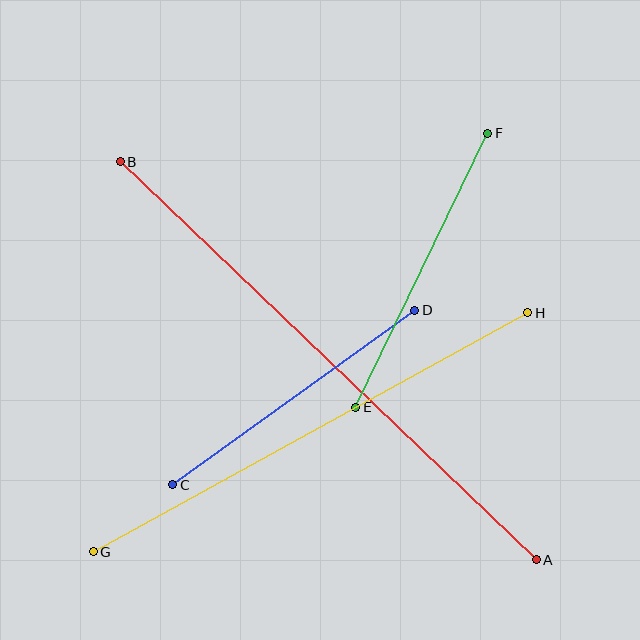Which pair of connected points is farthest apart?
Points A and B are farthest apart.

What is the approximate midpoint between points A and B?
The midpoint is at approximately (328, 361) pixels.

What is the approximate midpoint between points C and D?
The midpoint is at approximately (294, 398) pixels.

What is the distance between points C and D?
The distance is approximately 298 pixels.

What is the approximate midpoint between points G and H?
The midpoint is at approximately (311, 432) pixels.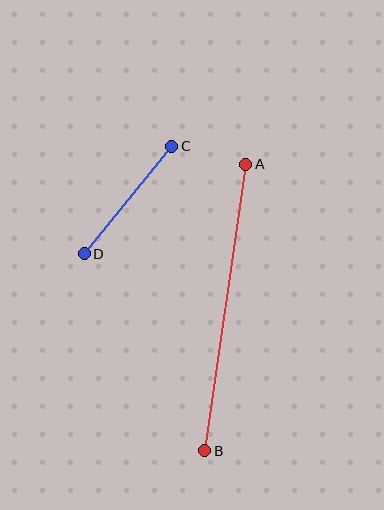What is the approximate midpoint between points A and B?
The midpoint is at approximately (225, 308) pixels.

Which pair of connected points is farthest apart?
Points A and B are farthest apart.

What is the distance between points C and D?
The distance is approximately 139 pixels.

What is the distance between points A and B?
The distance is approximately 289 pixels.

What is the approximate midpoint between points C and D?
The midpoint is at approximately (128, 200) pixels.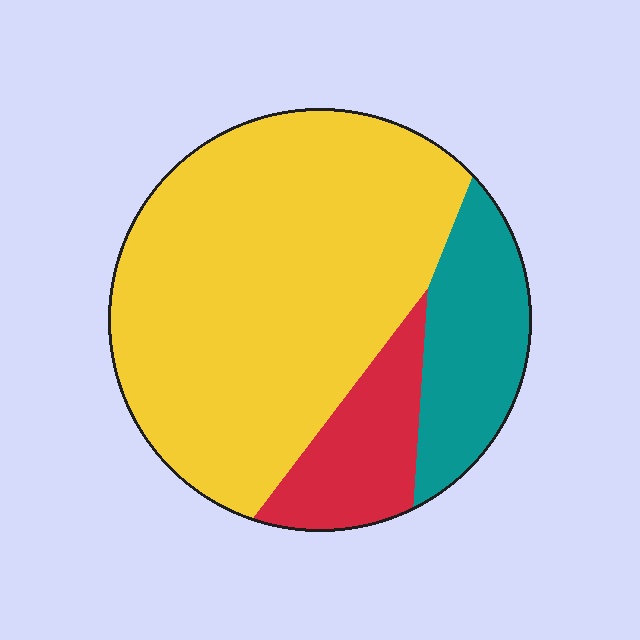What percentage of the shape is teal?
Teal takes up about one sixth (1/6) of the shape.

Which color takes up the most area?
Yellow, at roughly 70%.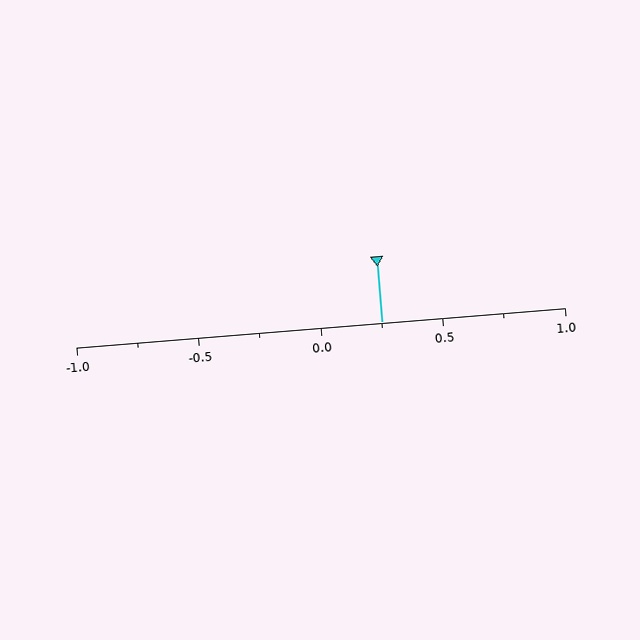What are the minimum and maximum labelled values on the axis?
The axis runs from -1.0 to 1.0.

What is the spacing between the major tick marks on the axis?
The major ticks are spaced 0.5 apart.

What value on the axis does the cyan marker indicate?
The marker indicates approximately 0.25.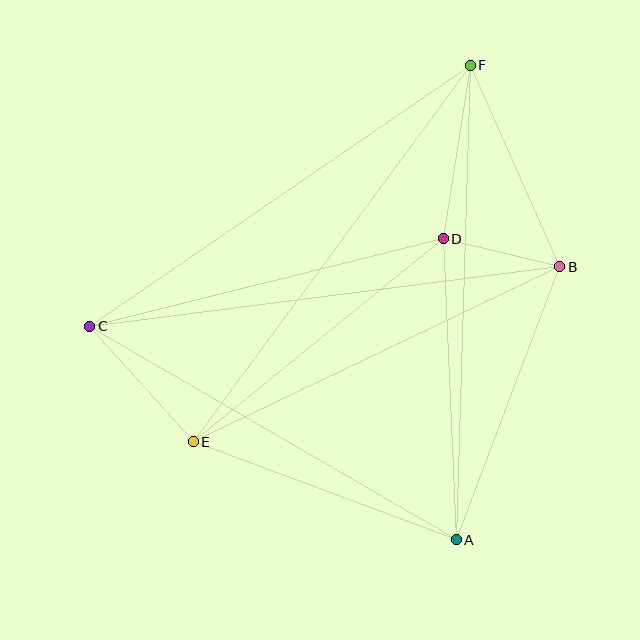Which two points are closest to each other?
Points B and D are closest to each other.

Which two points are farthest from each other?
Points A and F are farthest from each other.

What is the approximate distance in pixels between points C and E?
The distance between C and E is approximately 156 pixels.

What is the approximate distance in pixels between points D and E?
The distance between D and E is approximately 322 pixels.